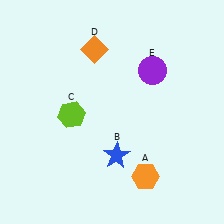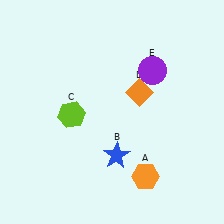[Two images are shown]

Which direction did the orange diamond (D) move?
The orange diamond (D) moved right.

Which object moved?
The orange diamond (D) moved right.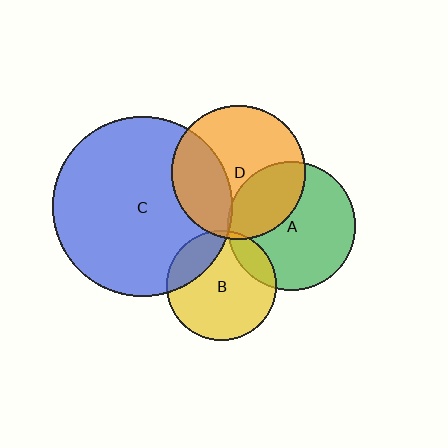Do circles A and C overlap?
Yes.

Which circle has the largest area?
Circle C (blue).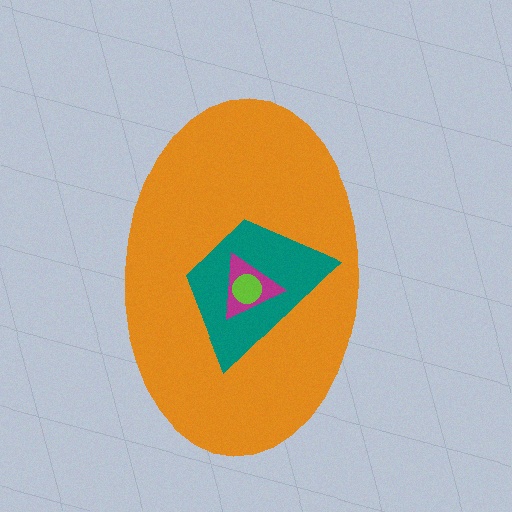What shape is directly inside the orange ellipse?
The teal trapezoid.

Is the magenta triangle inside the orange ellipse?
Yes.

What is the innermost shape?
The lime circle.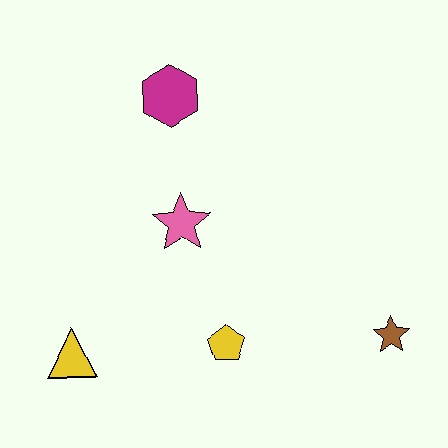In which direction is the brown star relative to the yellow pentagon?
The brown star is to the right of the yellow pentagon.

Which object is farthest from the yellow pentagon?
The magenta hexagon is farthest from the yellow pentagon.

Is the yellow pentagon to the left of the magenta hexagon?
No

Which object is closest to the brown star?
The yellow pentagon is closest to the brown star.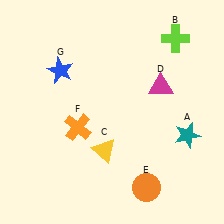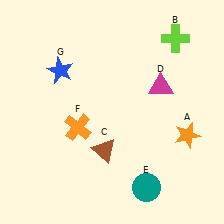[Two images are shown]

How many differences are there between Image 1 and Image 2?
There are 3 differences between the two images.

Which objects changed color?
A changed from teal to orange. C changed from yellow to brown. E changed from orange to teal.